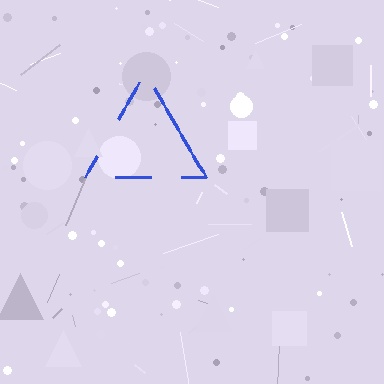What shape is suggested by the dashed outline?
The dashed outline suggests a triangle.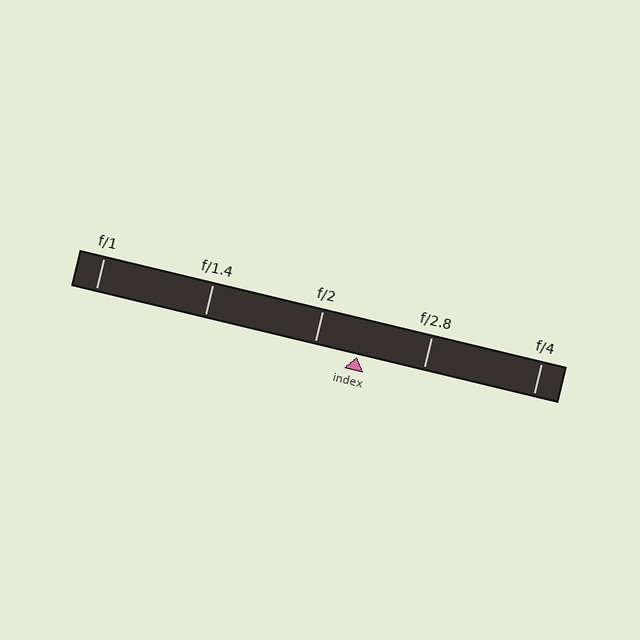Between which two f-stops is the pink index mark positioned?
The index mark is between f/2 and f/2.8.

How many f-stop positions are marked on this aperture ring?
There are 5 f-stop positions marked.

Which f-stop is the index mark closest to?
The index mark is closest to f/2.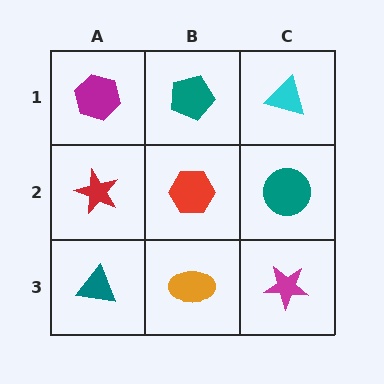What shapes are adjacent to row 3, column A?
A red star (row 2, column A), an orange ellipse (row 3, column B).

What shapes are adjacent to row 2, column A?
A magenta hexagon (row 1, column A), a teal triangle (row 3, column A), a red hexagon (row 2, column B).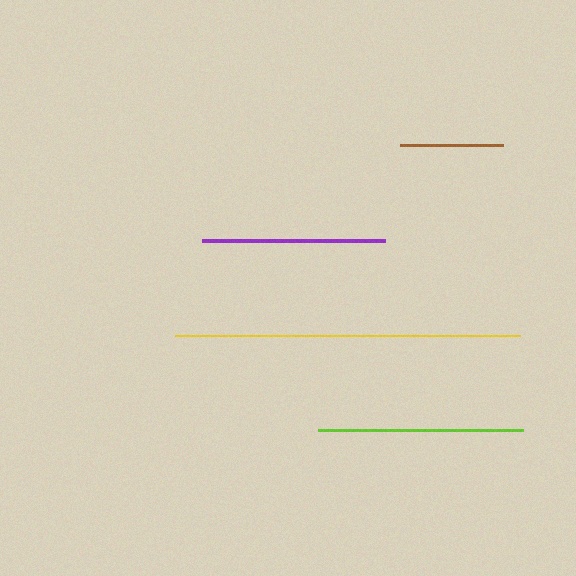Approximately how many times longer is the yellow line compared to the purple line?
The yellow line is approximately 1.9 times the length of the purple line.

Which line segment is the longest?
The yellow line is the longest at approximately 345 pixels.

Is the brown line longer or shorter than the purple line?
The purple line is longer than the brown line.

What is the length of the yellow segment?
The yellow segment is approximately 345 pixels long.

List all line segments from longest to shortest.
From longest to shortest: yellow, lime, purple, brown.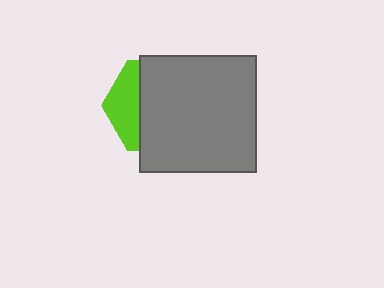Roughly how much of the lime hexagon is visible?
A small part of it is visible (roughly 33%).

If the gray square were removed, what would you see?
You would see the complete lime hexagon.